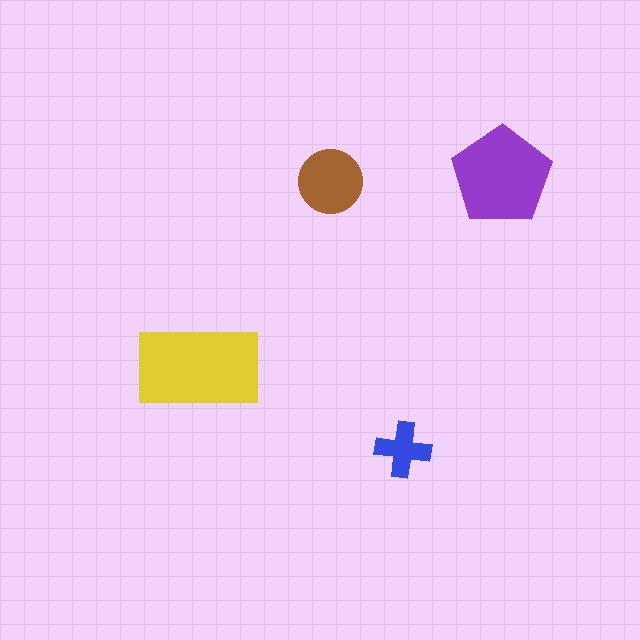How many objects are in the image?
There are 4 objects in the image.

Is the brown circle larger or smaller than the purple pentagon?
Smaller.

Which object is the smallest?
The blue cross.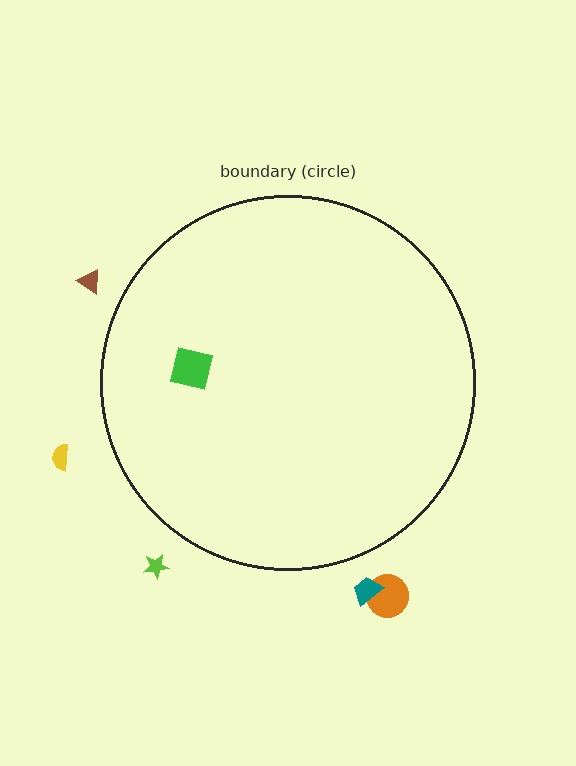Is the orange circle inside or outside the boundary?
Outside.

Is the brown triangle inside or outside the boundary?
Outside.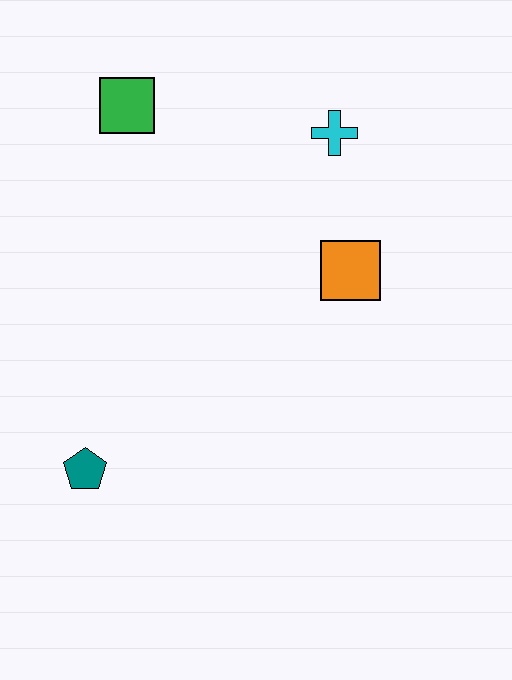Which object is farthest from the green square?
The teal pentagon is farthest from the green square.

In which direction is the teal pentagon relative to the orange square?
The teal pentagon is to the left of the orange square.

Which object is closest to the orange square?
The cyan cross is closest to the orange square.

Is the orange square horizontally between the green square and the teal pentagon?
No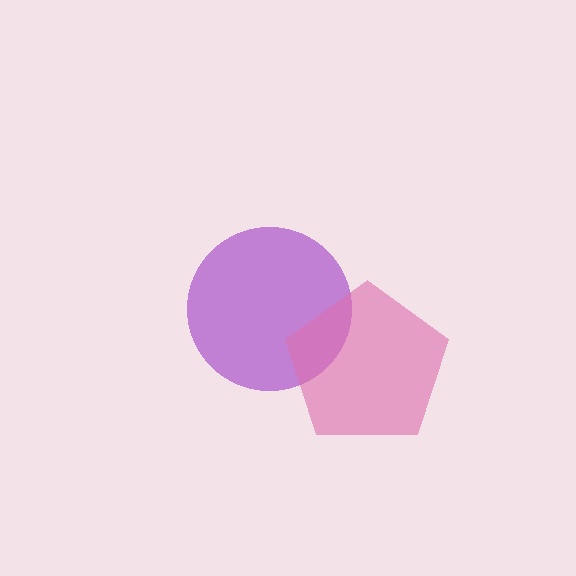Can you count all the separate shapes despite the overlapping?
Yes, there are 2 separate shapes.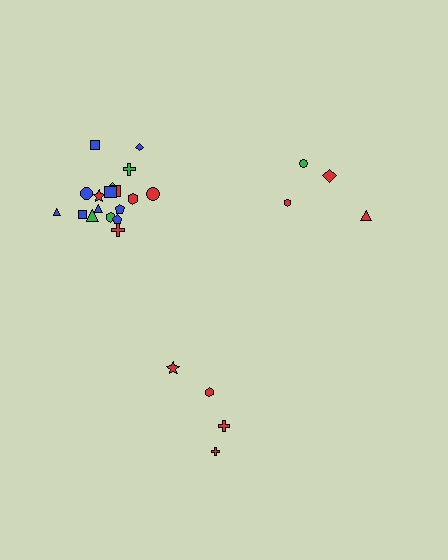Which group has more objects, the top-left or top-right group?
The top-left group.